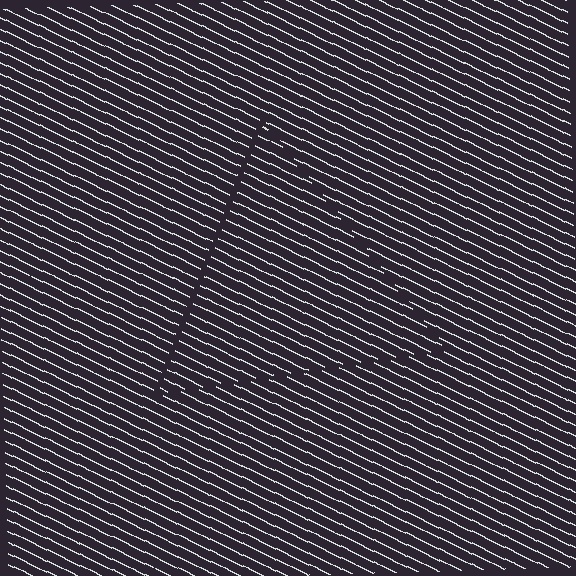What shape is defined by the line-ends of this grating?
An illusory triangle. The interior of the shape contains the same grating, shifted by half a period — the contour is defined by the phase discontinuity where line-ends from the inner and outer gratings abut.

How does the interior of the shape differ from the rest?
The interior of the shape contains the same grating, shifted by half a period — the contour is defined by the phase discontinuity where line-ends from the inner and outer gratings abut.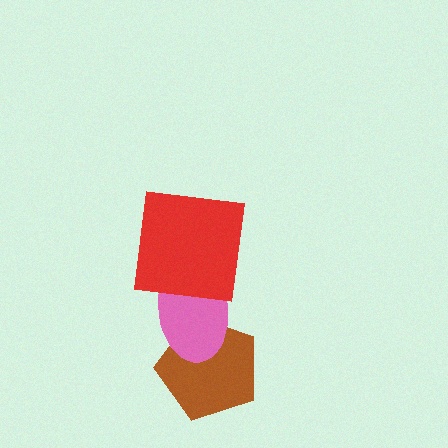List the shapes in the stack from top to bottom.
From top to bottom: the red square, the pink ellipse, the brown pentagon.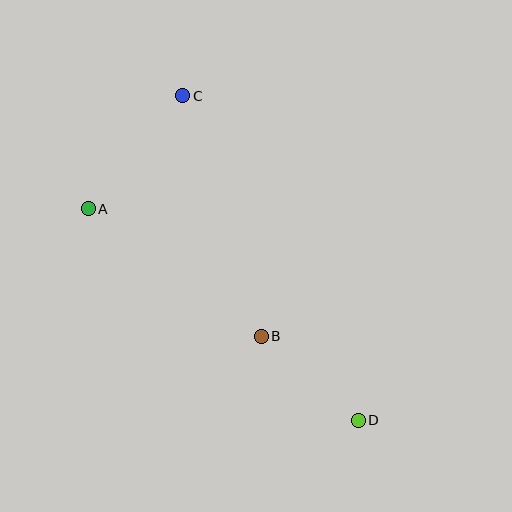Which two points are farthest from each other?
Points C and D are farthest from each other.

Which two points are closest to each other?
Points B and D are closest to each other.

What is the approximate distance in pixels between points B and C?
The distance between B and C is approximately 253 pixels.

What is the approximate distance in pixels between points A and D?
The distance between A and D is approximately 343 pixels.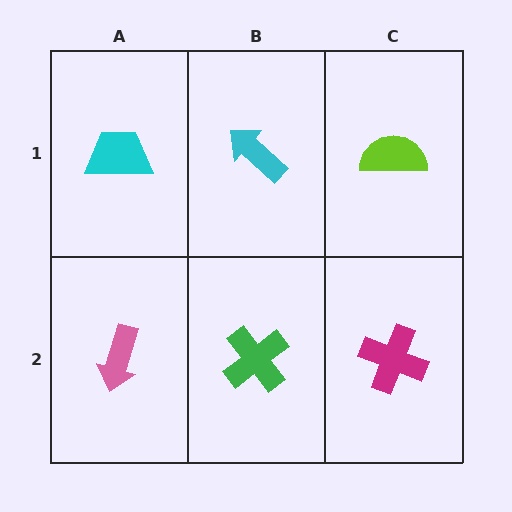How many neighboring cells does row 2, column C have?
2.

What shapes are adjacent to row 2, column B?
A cyan arrow (row 1, column B), a pink arrow (row 2, column A), a magenta cross (row 2, column C).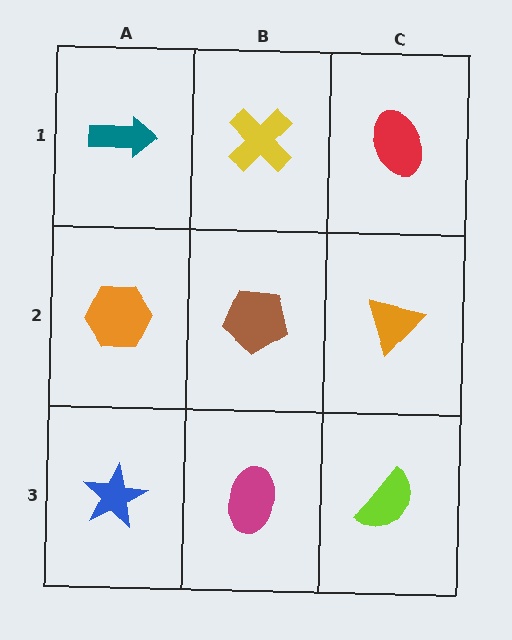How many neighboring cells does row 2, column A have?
3.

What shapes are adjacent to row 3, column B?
A brown pentagon (row 2, column B), a blue star (row 3, column A), a lime semicircle (row 3, column C).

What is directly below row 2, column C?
A lime semicircle.